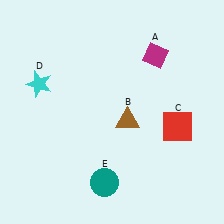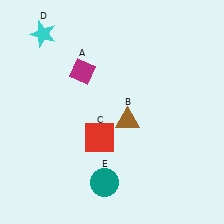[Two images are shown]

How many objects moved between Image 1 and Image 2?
3 objects moved between the two images.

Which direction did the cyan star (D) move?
The cyan star (D) moved up.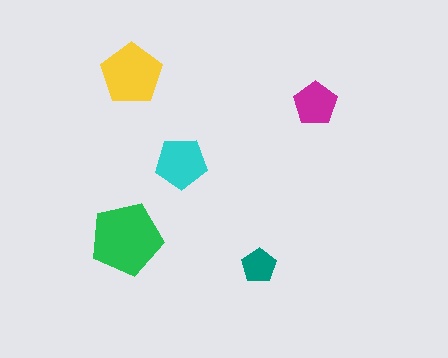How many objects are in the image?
There are 5 objects in the image.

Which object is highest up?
The yellow pentagon is topmost.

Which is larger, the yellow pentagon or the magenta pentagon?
The yellow one.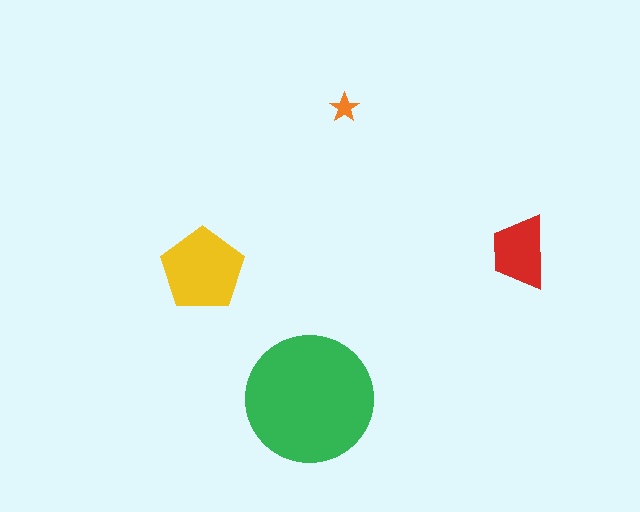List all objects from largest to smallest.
The green circle, the yellow pentagon, the red trapezoid, the orange star.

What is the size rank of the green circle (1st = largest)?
1st.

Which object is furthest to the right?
The red trapezoid is rightmost.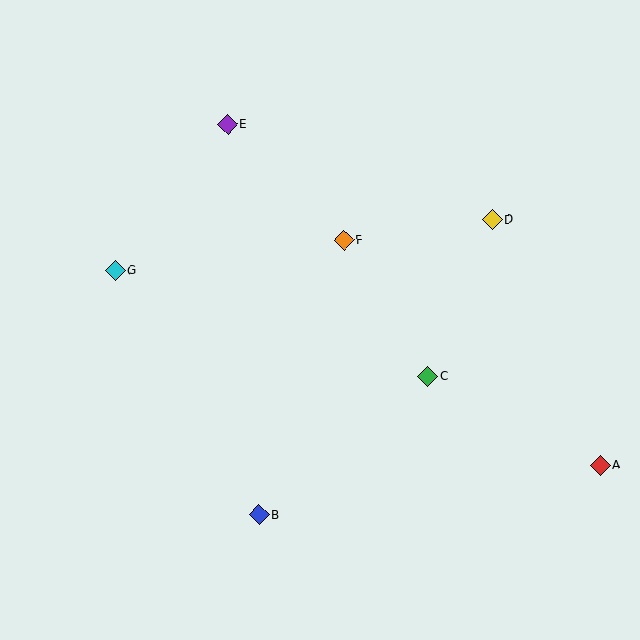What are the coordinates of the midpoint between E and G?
The midpoint between E and G is at (171, 198).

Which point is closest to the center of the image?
Point F at (344, 240) is closest to the center.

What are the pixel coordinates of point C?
Point C is at (428, 376).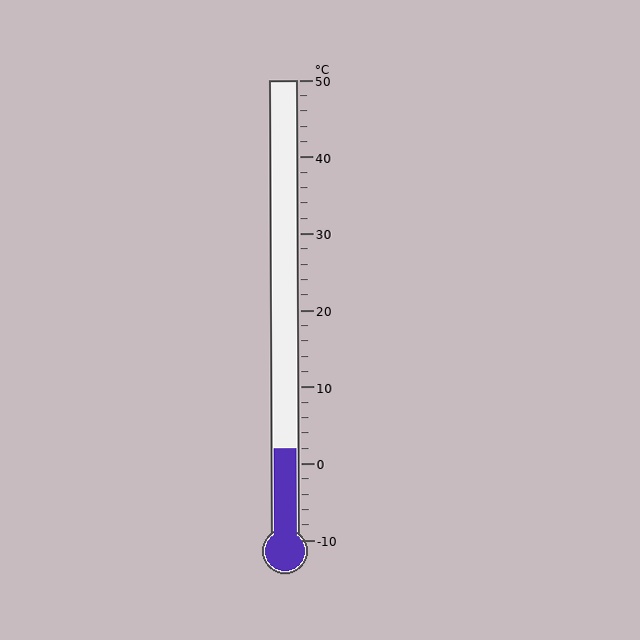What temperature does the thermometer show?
The thermometer shows approximately 2°C.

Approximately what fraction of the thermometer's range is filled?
The thermometer is filled to approximately 20% of its range.